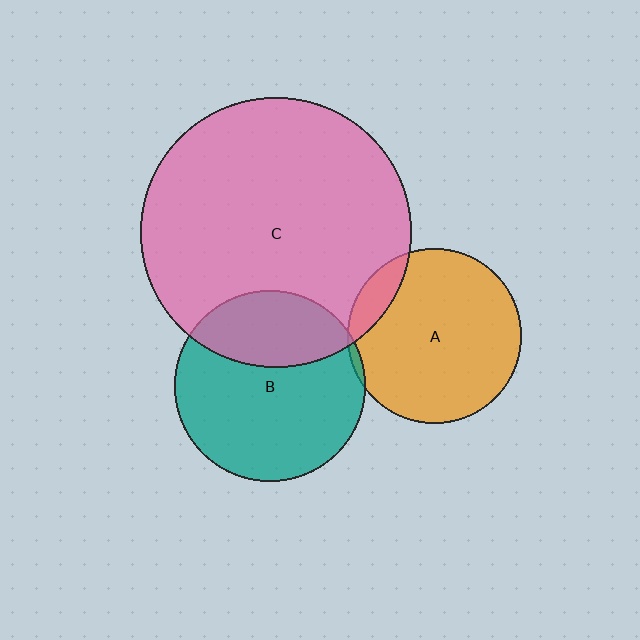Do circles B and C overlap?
Yes.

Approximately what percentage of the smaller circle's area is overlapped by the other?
Approximately 30%.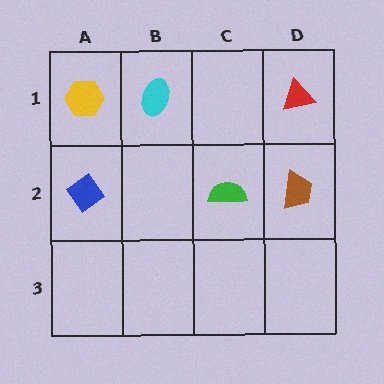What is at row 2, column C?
A green semicircle.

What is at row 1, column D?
A red triangle.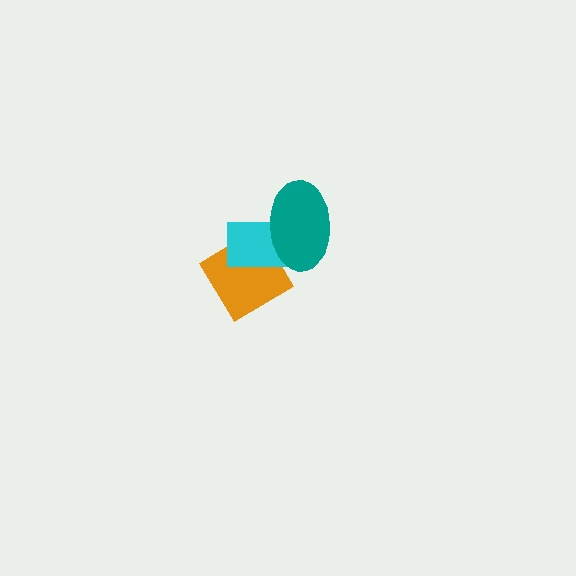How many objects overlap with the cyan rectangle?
2 objects overlap with the cyan rectangle.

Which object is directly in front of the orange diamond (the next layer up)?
The cyan rectangle is directly in front of the orange diamond.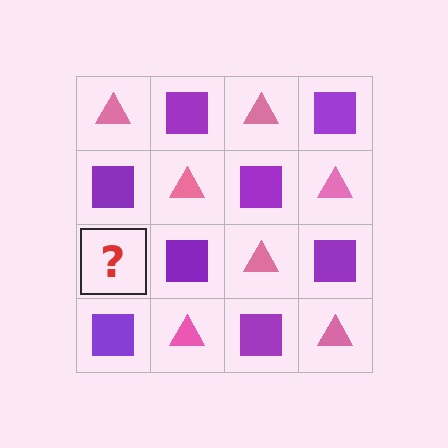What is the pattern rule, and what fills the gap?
The rule is that it alternates pink triangle and purple square in a checkerboard pattern. The gap should be filled with a pink triangle.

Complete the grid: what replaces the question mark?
The question mark should be replaced with a pink triangle.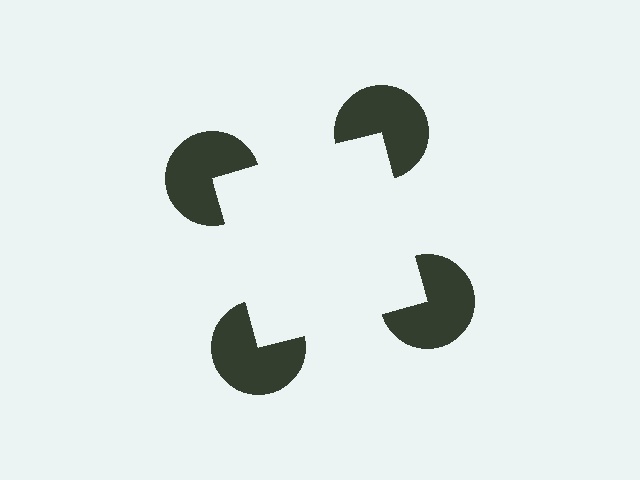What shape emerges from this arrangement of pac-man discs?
An illusory square — its edges are inferred from the aligned wedge cuts in the pac-man discs, not physically drawn.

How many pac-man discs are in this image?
There are 4 — one at each vertex of the illusory square.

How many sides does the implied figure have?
4 sides.